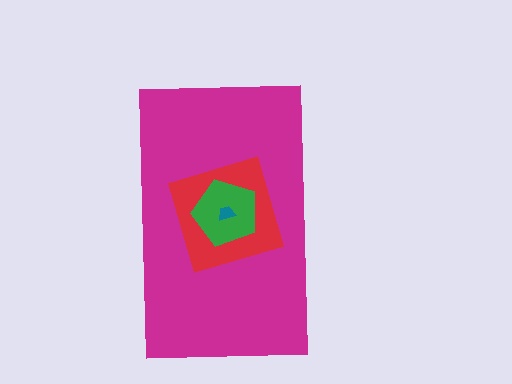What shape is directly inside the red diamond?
The green pentagon.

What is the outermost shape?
The magenta rectangle.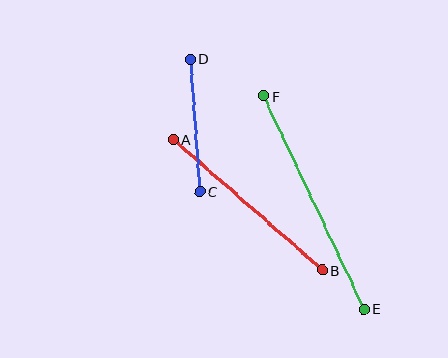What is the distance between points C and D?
The distance is approximately 133 pixels.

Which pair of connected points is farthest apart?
Points E and F are farthest apart.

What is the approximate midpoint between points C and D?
The midpoint is at approximately (195, 125) pixels.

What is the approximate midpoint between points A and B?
The midpoint is at approximately (248, 205) pixels.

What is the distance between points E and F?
The distance is approximately 236 pixels.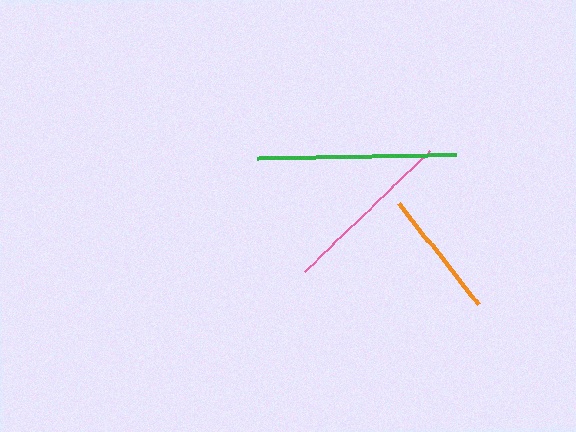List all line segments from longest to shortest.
From longest to shortest: green, pink, orange.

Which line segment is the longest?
The green line is the longest at approximately 199 pixels.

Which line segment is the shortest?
The orange line is the shortest at approximately 128 pixels.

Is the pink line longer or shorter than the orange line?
The pink line is longer than the orange line.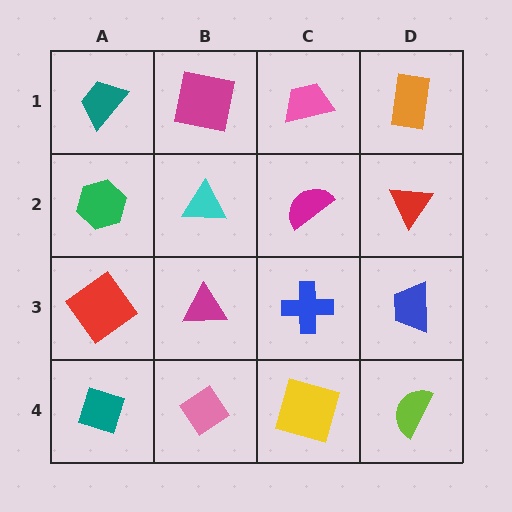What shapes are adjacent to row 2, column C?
A pink trapezoid (row 1, column C), a blue cross (row 3, column C), a cyan triangle (row 2, column B), a red triangle (row 2, column D).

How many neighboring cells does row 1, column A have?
2.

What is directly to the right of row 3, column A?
A magenta triangle.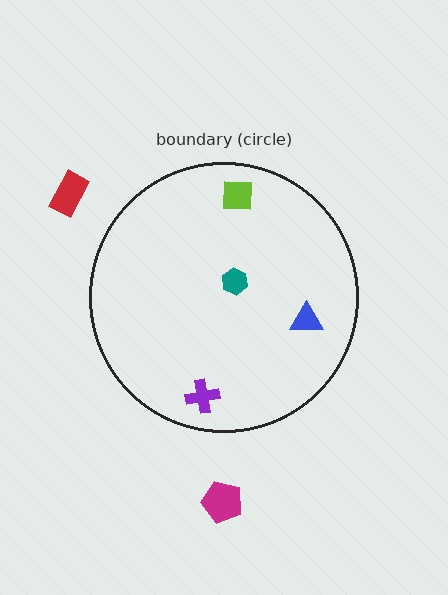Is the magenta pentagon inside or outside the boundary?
Outside.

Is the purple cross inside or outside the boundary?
Inside.